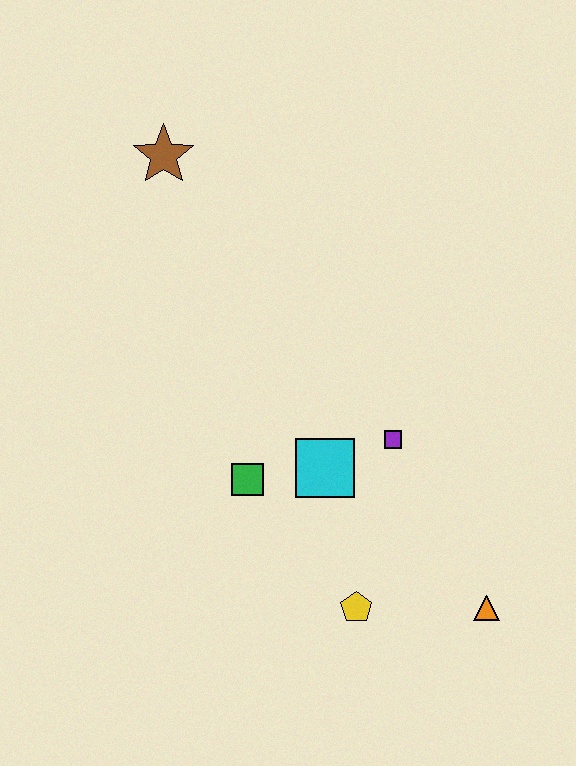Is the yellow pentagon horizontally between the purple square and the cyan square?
Yes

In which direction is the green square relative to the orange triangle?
The green square is to the left of the orange triangle.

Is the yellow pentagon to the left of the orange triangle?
Yes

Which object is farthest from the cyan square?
The brown star is farthest from the cyan square.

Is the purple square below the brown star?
Yes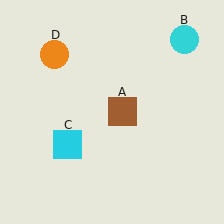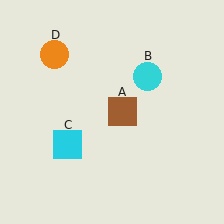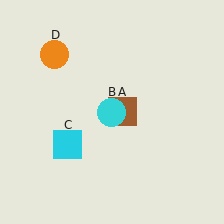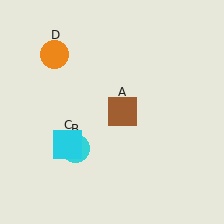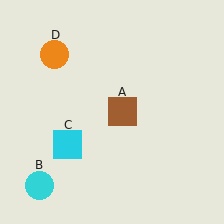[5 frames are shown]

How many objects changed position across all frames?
1 object changed position: cyan circle (object B).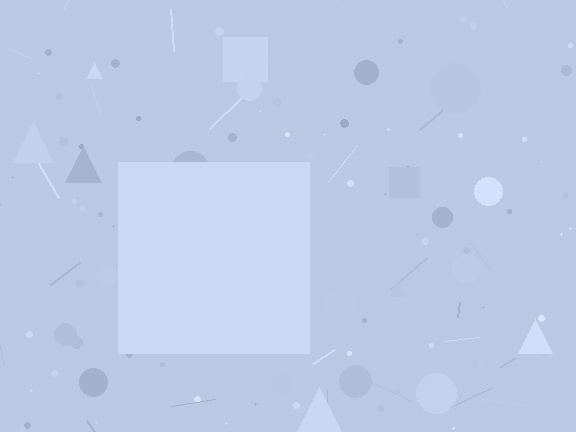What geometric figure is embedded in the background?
A square is embedded in the background.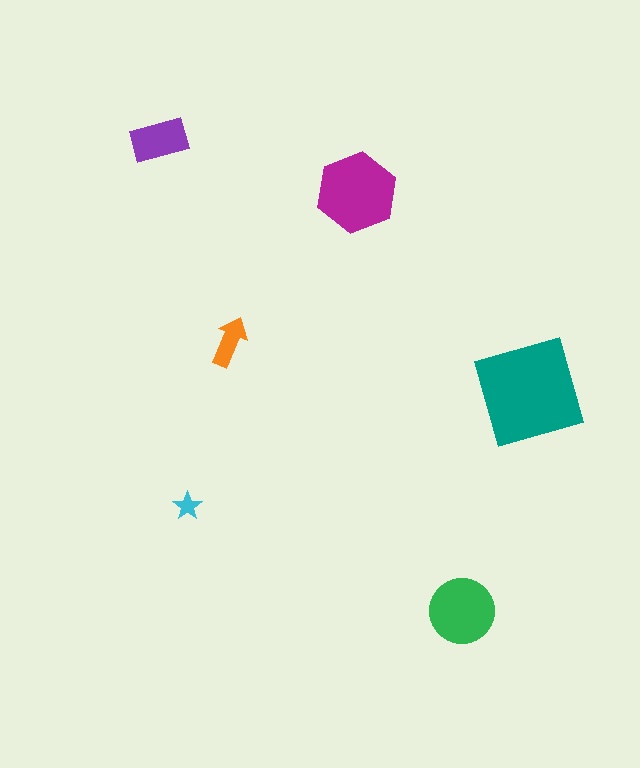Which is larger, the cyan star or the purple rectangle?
The purple rectangle.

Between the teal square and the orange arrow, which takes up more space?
The teal square.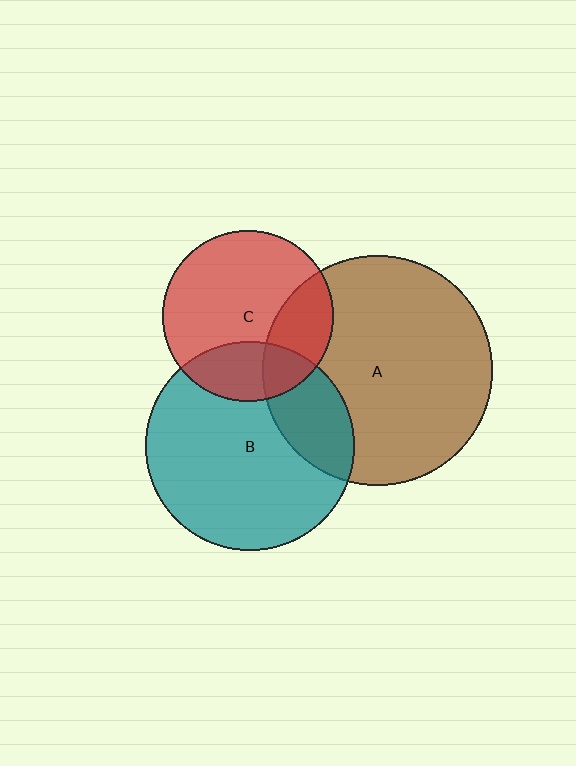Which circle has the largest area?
Circle A (brown).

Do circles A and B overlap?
Yes.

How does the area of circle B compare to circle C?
Approximately 1.5 times.